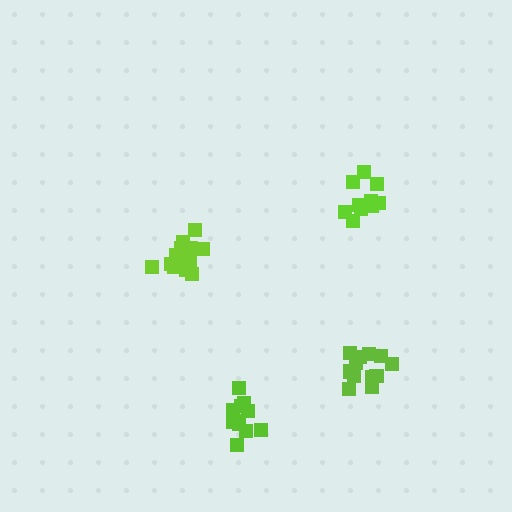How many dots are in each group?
Group 1: 11 dots, Group 2: 14 dots, Group 3: 10 dots, Group 4: 13 dots (48 total).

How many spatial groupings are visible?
There are 4 spatial groupings.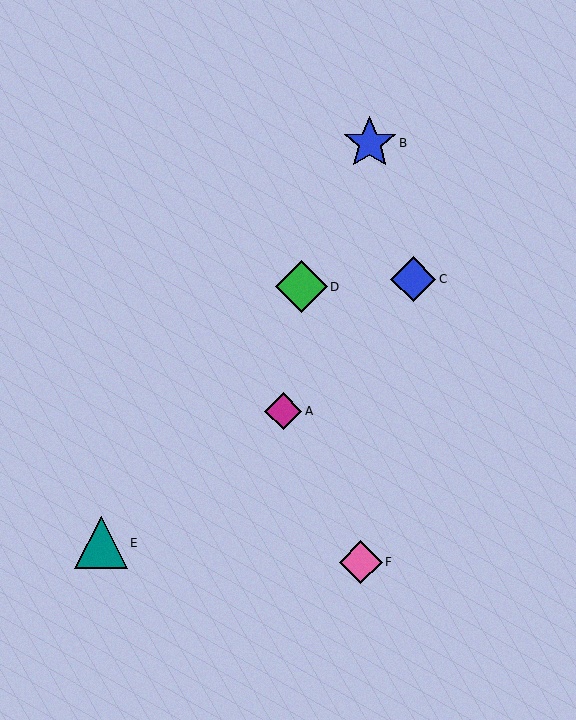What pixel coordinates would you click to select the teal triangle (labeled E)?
Click at (101, 543) to select the teal triangle E.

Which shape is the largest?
The blue star (labeled B) is the largest.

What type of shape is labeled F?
Shape F is a pink diamond.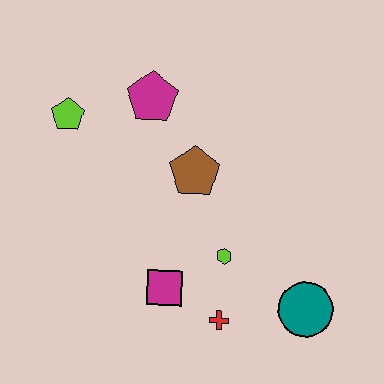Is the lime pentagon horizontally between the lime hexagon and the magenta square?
No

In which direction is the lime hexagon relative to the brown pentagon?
The lime hexagon is below the brown pentagon.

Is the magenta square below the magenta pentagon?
Yes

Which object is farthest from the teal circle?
The lime pentagon is farthest from the teal circle.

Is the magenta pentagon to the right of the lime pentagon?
Yes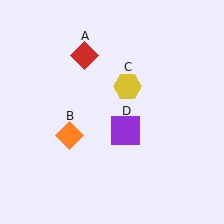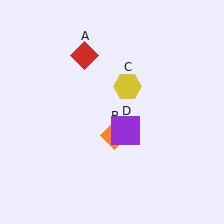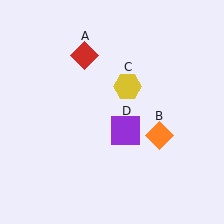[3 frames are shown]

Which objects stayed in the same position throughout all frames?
Red diamond (object A) and yellow hexagon (object C) and purple square (object D) remained stationary.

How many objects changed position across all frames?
1 object changed position: orange diamond (object B).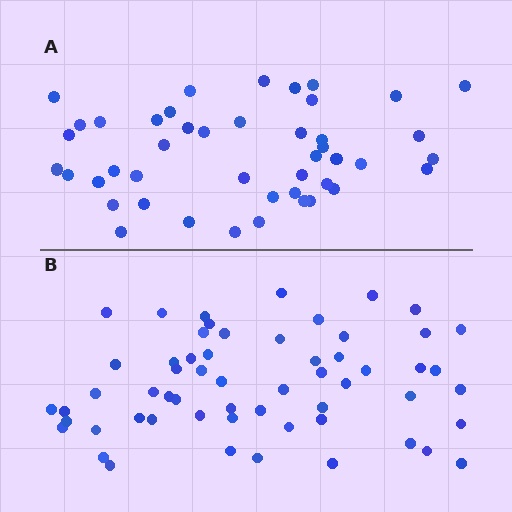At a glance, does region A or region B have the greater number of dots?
Region B (the bottom region) has more dots.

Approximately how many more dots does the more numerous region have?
Region B has approximately 15 more dots than region A.